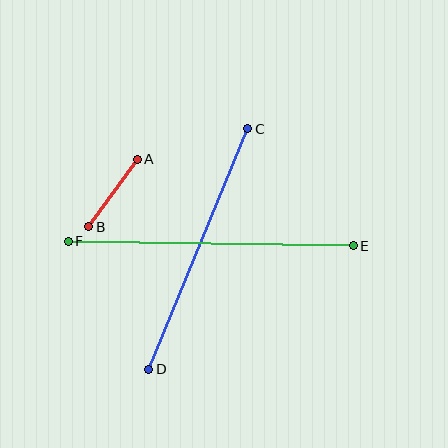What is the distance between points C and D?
The distance is approximately 260 pixels.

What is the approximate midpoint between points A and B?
The midpoint is at approximately (113, 193) pixels.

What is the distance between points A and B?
The distance is approximately 83 pixels.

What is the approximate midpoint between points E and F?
The midpoint is at approximately (211, 243) pixels.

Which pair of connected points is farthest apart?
Points E and F are farthest apart.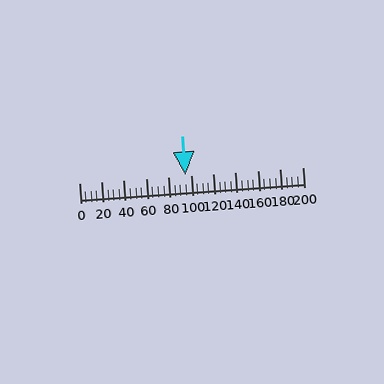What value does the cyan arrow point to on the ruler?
The cyan arrow points to approximately 95.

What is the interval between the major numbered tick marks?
The major tick marks are spaced 20 units apart.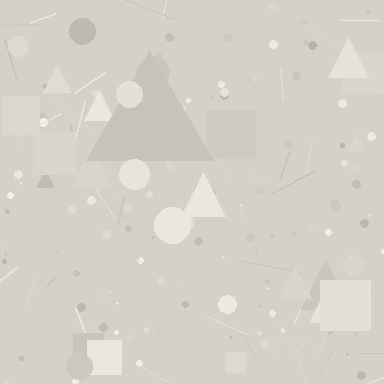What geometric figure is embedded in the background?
A triangle is embedded in the background.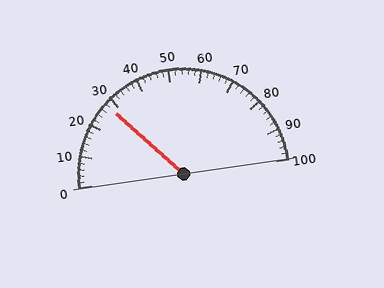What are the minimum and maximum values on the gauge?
The gauge ranges from 0 to 100.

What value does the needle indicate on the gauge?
The needle indicates approximately 28.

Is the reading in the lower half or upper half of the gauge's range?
The reading is in the lower half of the range (0 to 100).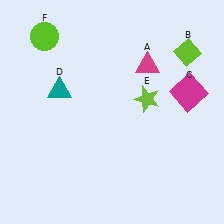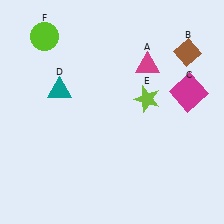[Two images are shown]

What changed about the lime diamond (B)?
In Image 1, B is lime. In Image 2, it changed to brown.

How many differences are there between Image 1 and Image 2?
There is 1 difference between the two images.